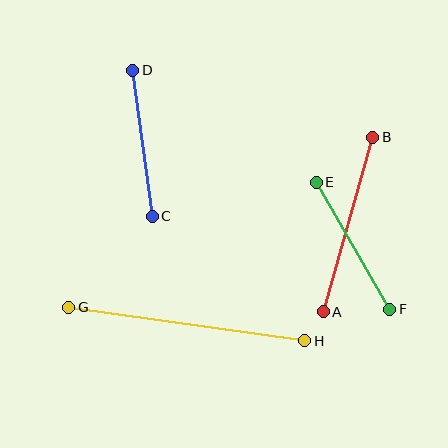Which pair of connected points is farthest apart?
Points G and H are farthest apart.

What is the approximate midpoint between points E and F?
The midpoint is at approximately (353, 246) pixels.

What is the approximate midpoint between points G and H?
The midpoint is at approximately (187, 324) pixels.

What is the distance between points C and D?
The distance is approximately 147 pixels.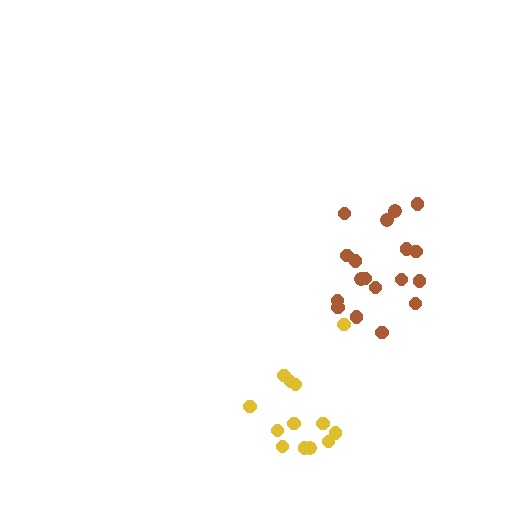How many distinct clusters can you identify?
There are 2 distinct clusters.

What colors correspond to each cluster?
The clusters are colored: yellow, brown.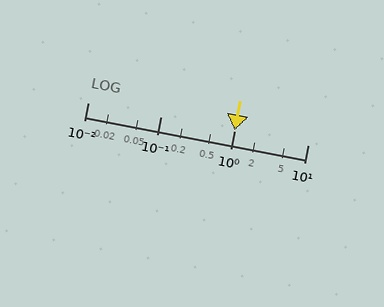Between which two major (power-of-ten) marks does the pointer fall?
The pointer is between 1 and 10.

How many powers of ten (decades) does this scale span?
The scale spans 3 decades, from 0.01 to 10.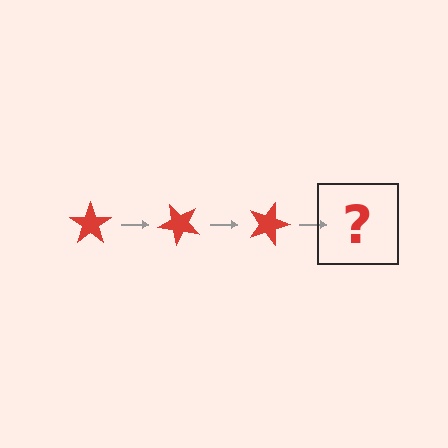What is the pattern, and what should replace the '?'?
The pattern is that the star rotates 45 degrees each step. The '?' should be a red star rotated 135 degrees.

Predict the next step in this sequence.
The next step is a red star rotated 135 degrees.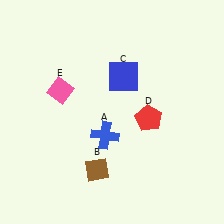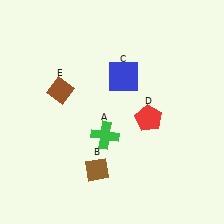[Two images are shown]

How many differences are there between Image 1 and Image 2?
There are 2 differences between the two images.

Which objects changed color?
A changed from blue to green. E changed from pink to brown.